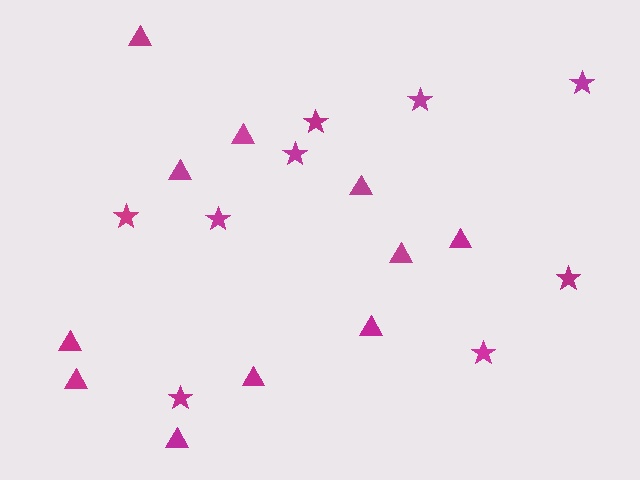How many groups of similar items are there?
There are 2 groups: one group of triangles (11) and one group of stars (9).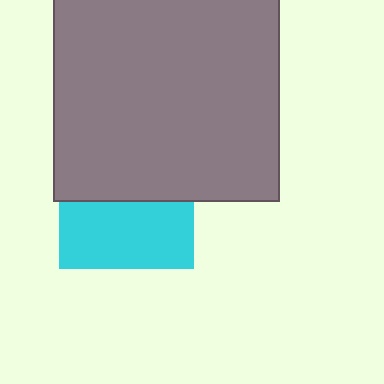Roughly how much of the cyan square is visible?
About half of it is visible (roughly 50%).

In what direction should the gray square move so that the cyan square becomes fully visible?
The gray square should move up. That is the shortest direction to clear the overlap and leave the cyan square fully visible.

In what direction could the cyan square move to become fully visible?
The cyan square could move down. That would shift it out from behind the gray square entirely.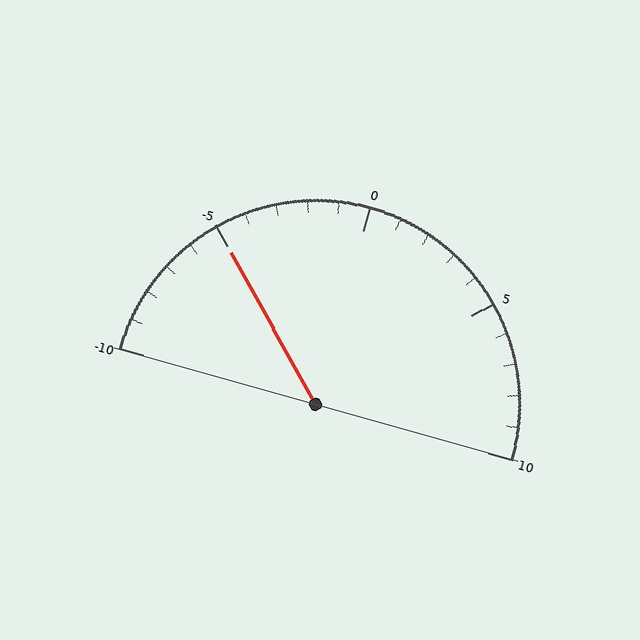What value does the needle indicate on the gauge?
The needle indicates approximately -5.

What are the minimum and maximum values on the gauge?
The gauge ranges from -10 to 10.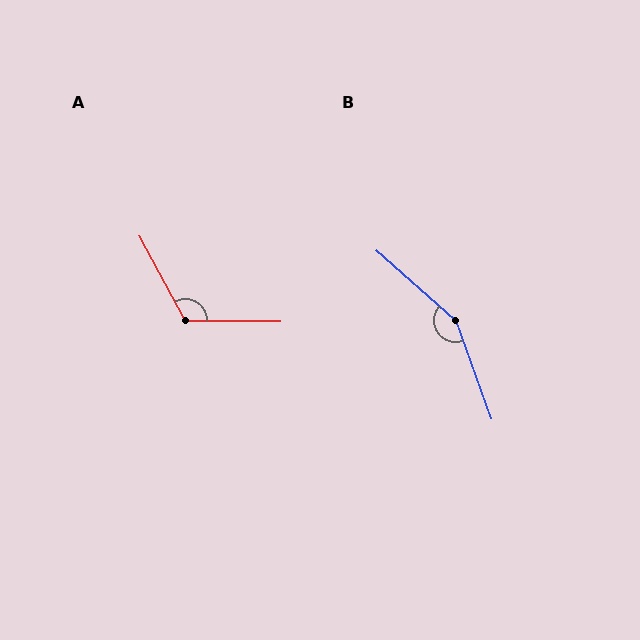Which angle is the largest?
B, at approximately 151 degrees.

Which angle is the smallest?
A, at approximately 119 degrees.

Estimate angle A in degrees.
Approximately 119 degrees.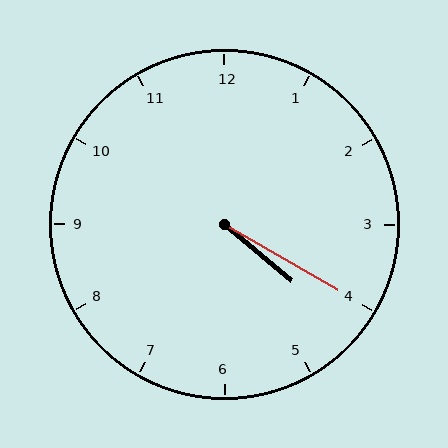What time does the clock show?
4:20.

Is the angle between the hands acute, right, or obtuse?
It is acute.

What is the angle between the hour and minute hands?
Approximately 10 degrees.